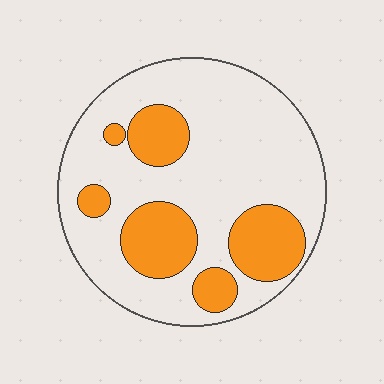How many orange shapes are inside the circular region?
6.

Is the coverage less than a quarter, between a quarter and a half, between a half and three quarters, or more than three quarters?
Between a quarter and a half.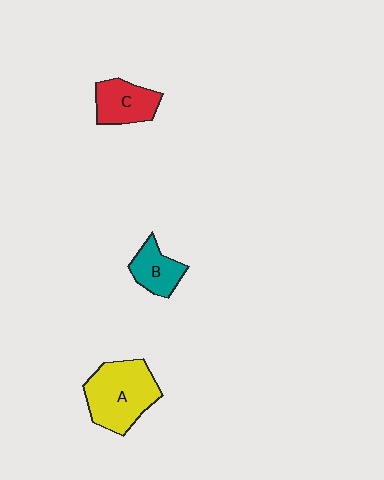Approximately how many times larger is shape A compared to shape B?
Approximately 2.0 times.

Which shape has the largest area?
Shape A (yellow).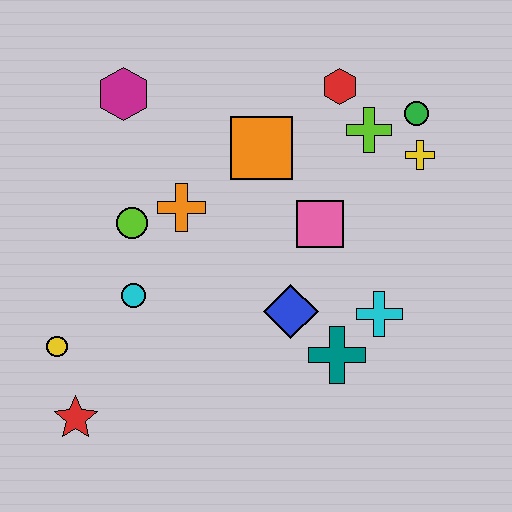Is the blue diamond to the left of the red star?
No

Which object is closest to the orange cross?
The lime circle is closest to the orange cross.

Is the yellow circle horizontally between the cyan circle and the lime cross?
No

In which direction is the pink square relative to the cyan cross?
The pink square is above the cyan cross.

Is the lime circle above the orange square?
No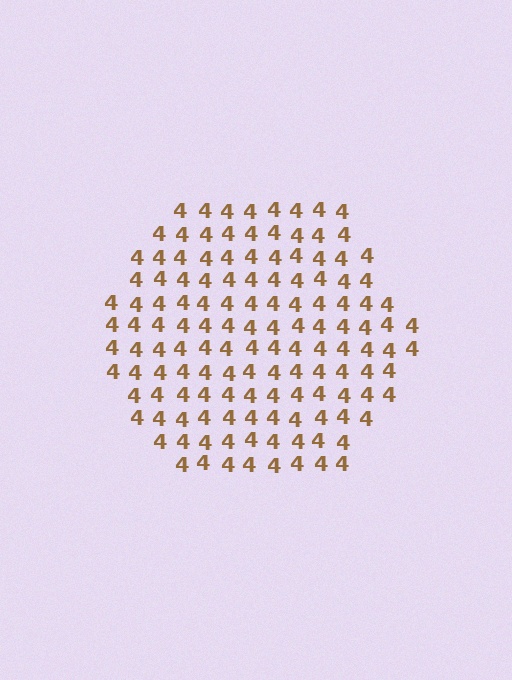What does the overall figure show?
The overall figure shows a hexagon.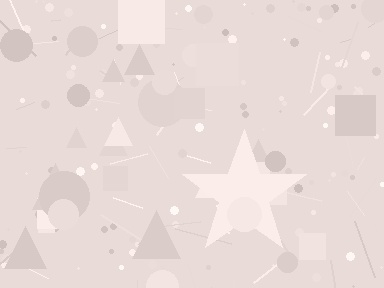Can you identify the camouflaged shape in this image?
The camouflaged shape is a star.